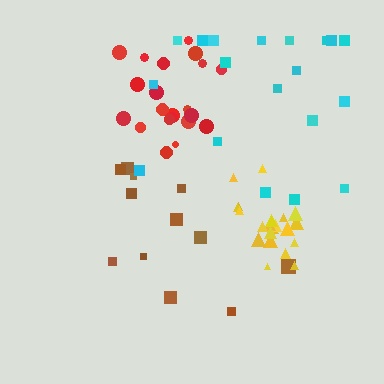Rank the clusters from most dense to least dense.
red, yellow, brown, cyan.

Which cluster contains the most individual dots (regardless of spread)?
Red (22).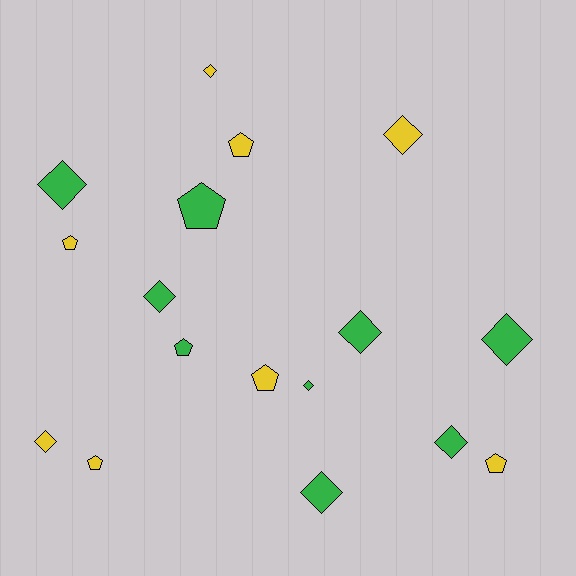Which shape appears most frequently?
Diamond, with 10 objects.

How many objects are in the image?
There are 17 objects.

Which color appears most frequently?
Green, with 9 objects.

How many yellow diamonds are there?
There are 3 yellow diamonds.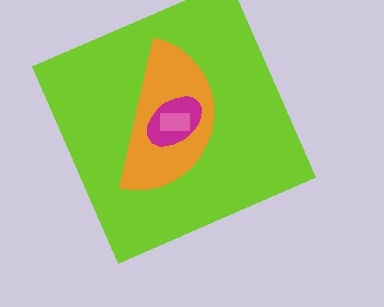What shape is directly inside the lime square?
The orange semicircle.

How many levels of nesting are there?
4.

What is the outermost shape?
The lime square.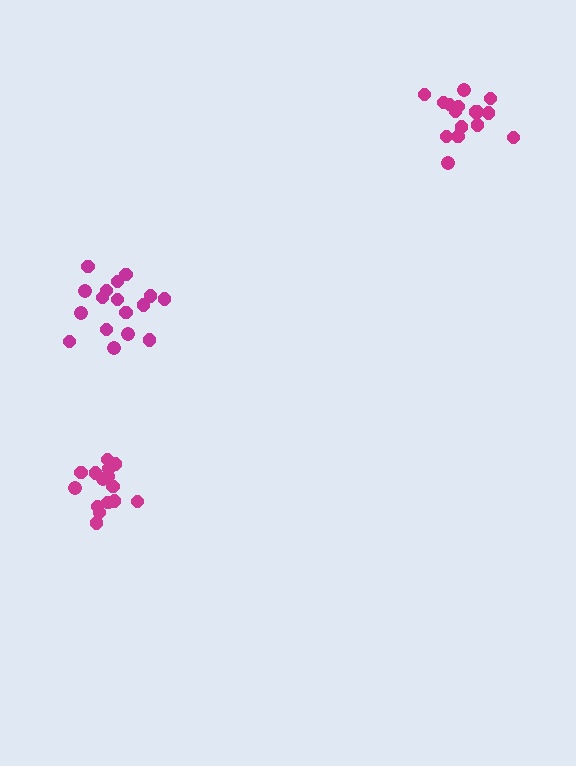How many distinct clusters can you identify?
There are 3 distinct clusters.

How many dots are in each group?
Group 1: 17 dots, Group 2: 15 dots, Group 3: 16 dots (48 total).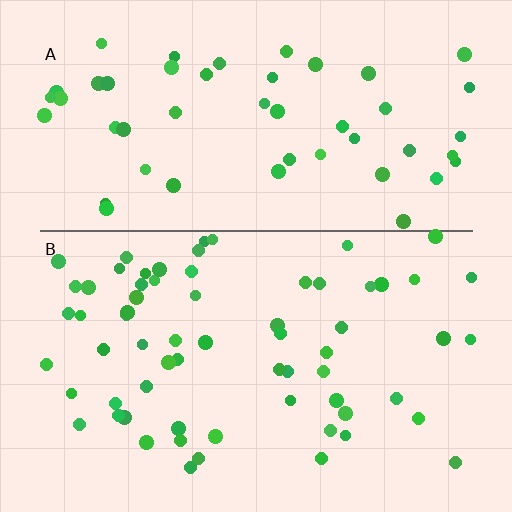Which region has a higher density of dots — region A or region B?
B (the bottom).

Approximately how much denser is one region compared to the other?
Approximately 1.3× — region B over region A.